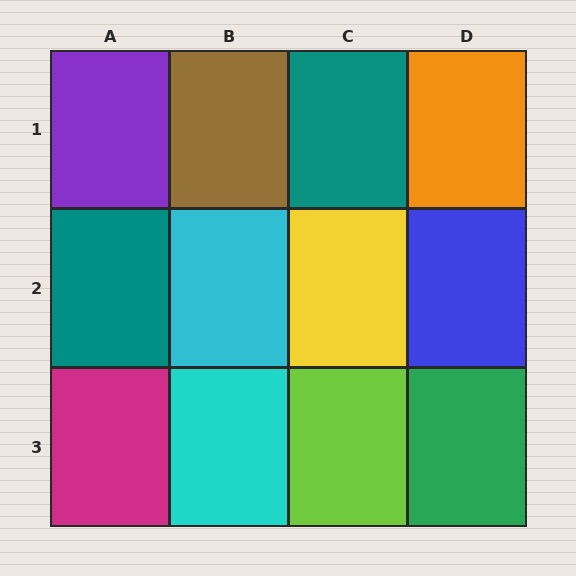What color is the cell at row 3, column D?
Green.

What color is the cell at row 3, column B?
Cyan.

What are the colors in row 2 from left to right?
Teal, cyan, yellow, blue.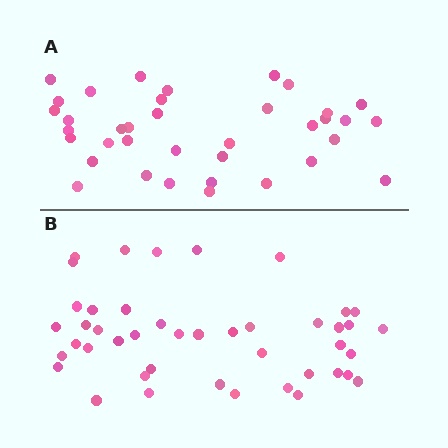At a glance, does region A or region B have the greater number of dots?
Region B (the bottom region) has more dots.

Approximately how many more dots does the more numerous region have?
Region B has roughly 8 or so more dots than region A.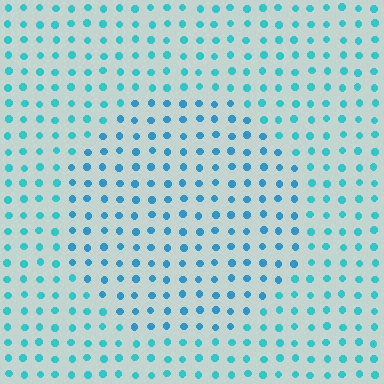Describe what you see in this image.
The image is filled with small cyan elements in a uniform arrangement. A circle-shaped region is visible where the elements are tinted to a slightly different hue, forming a subtle color boundary.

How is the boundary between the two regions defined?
The boundary is defined purely by a slight shift in hue (about 19 degrees). Spacing, size, and orientation are identical on both sides.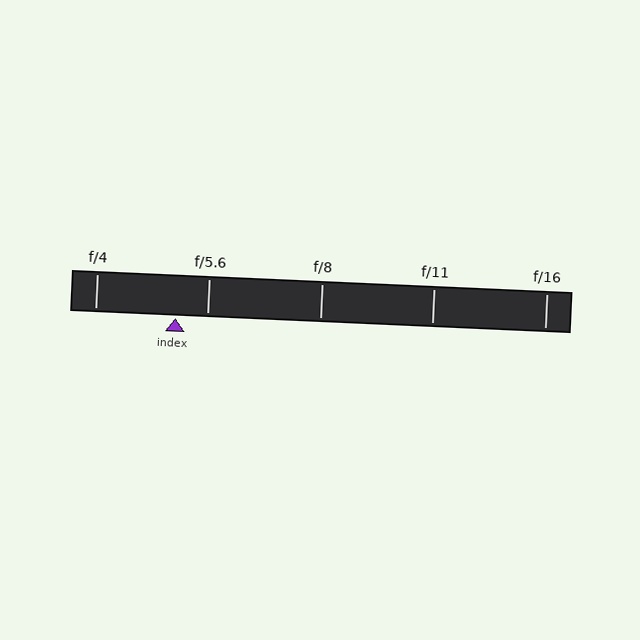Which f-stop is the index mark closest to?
The index mark is closest to f/5.6.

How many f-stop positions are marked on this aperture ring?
There are 5 f-stop positions marked.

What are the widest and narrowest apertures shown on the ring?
The widest aperture shown is f/4 and the narrowest is f/16.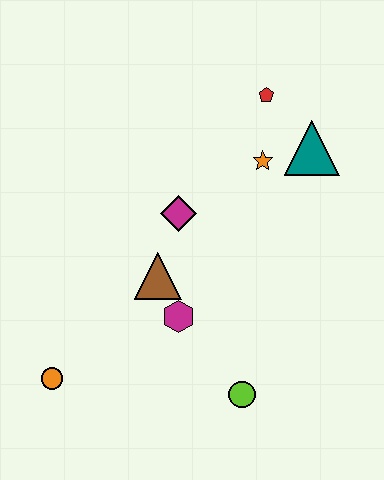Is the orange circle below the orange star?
Yes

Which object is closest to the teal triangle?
The orange star is closest to the teal triangle.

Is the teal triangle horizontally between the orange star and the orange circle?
No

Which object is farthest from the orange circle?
The red pentagon is farthest from the orange circle.